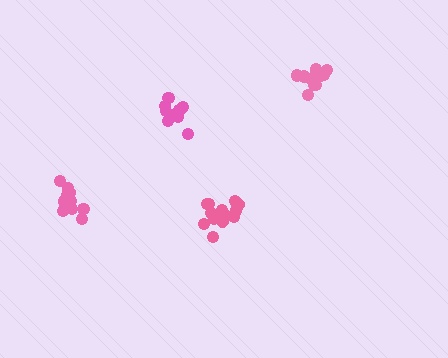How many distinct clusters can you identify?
There are 4 distinct clusters.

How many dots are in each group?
Group 1: 12 dots, Group 2: 14 dots, Group 3: 12 dots, Group 4: 10 dots (48 total).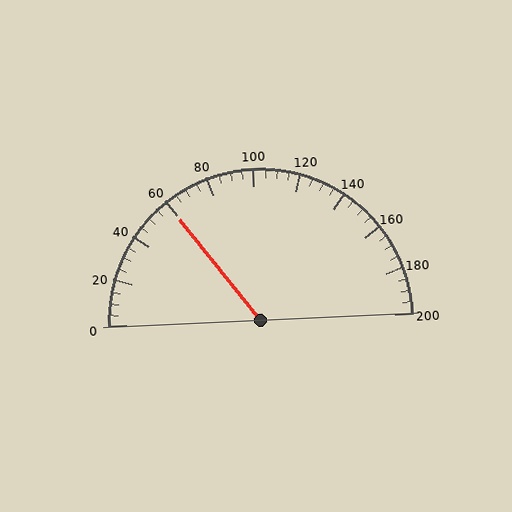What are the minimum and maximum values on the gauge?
The gauge ranges from 0 to 200.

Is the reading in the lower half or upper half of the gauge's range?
The reading is in the lower half of the range (0 to 200).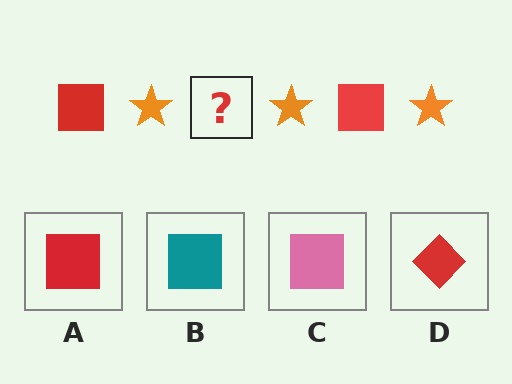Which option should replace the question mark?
Option A.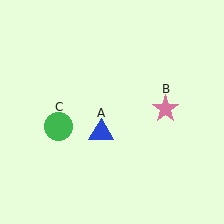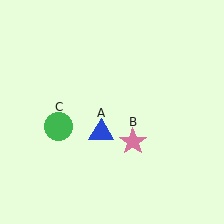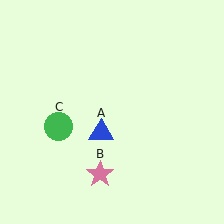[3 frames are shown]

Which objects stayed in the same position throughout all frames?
Blue triangle (object A) and green circle (object C) remained stationary.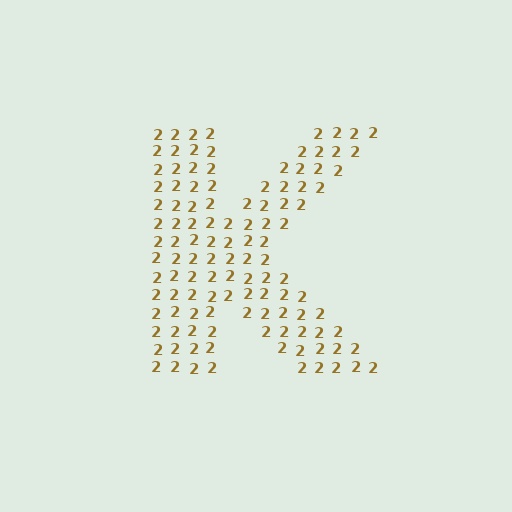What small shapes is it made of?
It is made of small digit 2's.